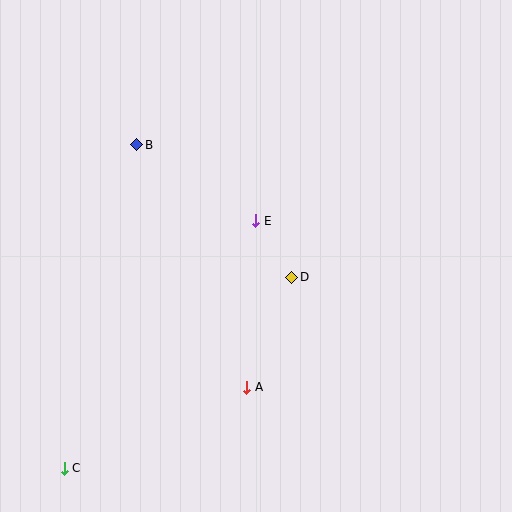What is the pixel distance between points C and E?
The distance between C and E is 313 pixels.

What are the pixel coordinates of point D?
Point D is at (292, 277).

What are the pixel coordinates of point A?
Point A is at (247, 388).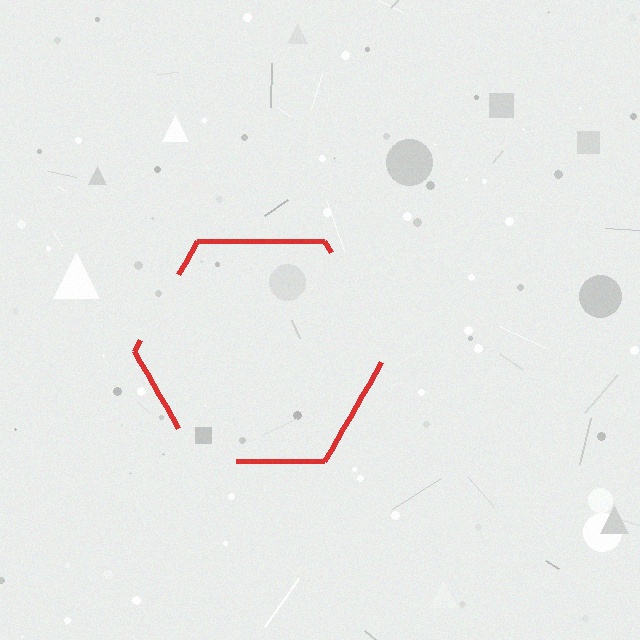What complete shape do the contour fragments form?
The contour fragments form a hexagon.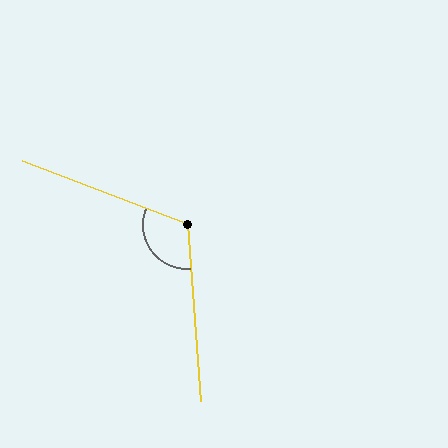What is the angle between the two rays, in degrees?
Approximately 115 degrees.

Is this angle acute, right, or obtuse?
It is obtuse.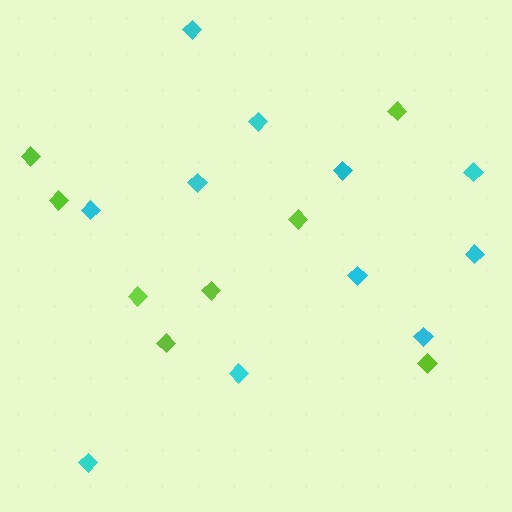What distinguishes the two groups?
There are 2 groups: one group of lime diamonds (8) and one group of cyan diamonds (11).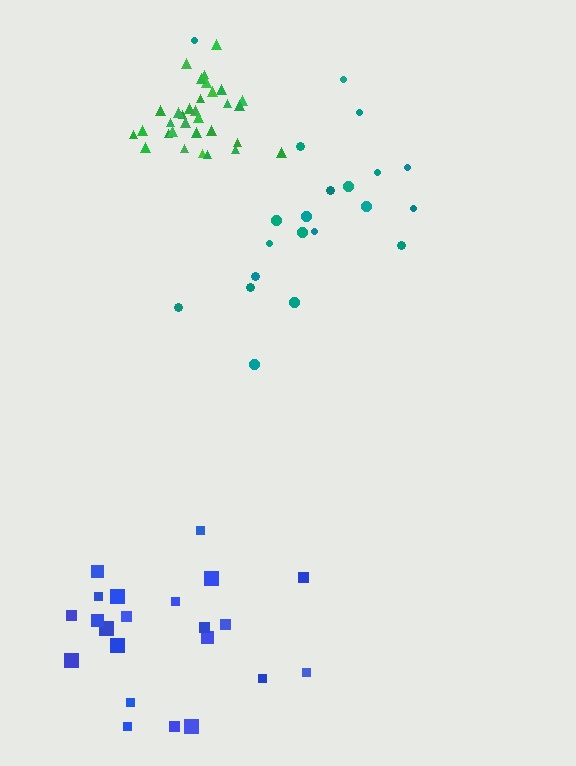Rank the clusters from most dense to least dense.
green, blue, teal.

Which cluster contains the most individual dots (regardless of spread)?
Green (32).